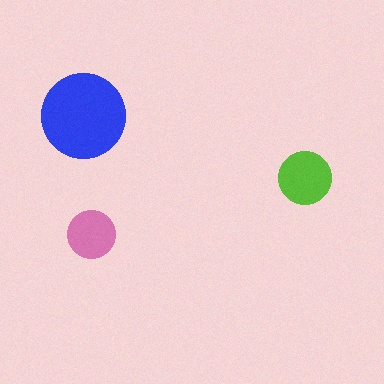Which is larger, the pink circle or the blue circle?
The blue one.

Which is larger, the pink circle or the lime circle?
The lime one.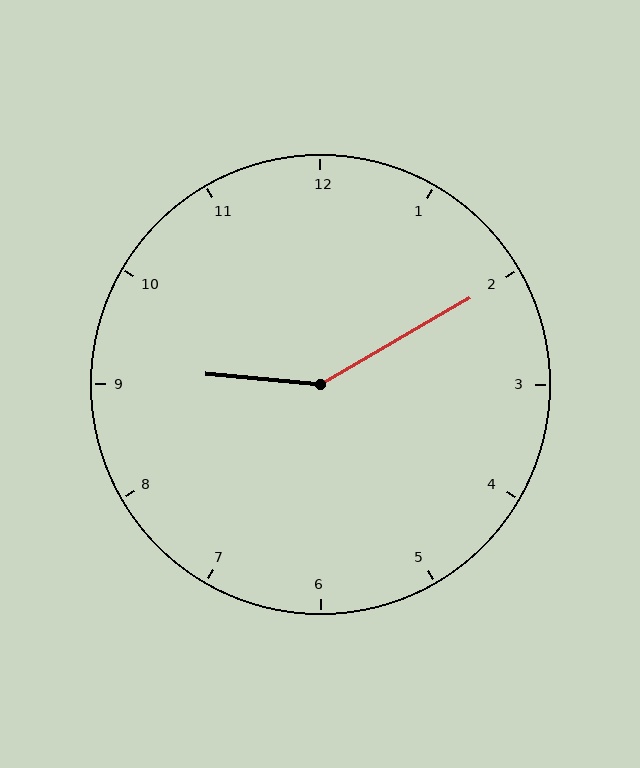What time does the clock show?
9:10.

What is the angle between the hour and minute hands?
Approximately 145 degrees.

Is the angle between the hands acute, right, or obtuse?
It is obtuse.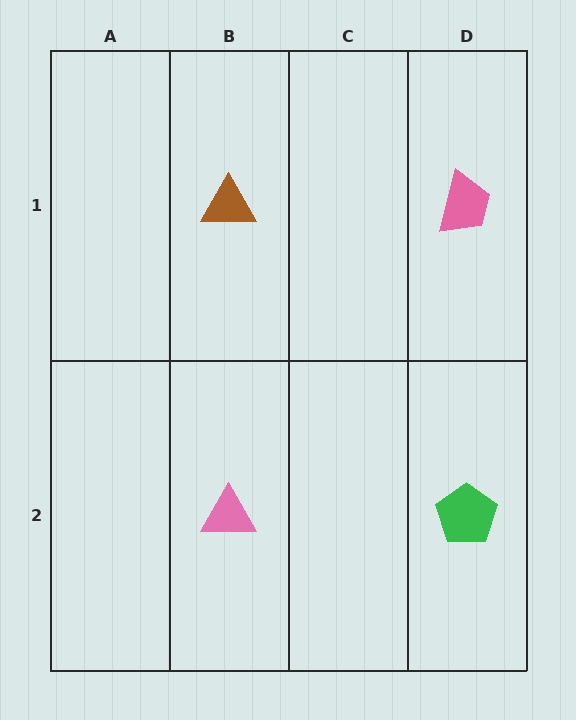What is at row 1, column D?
A pink trapezoid.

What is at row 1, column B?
A brown triangle.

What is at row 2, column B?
A pink triangle.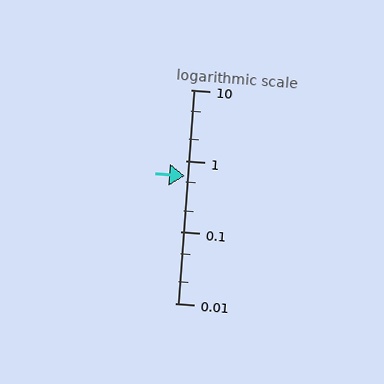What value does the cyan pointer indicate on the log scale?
The pointer indicates approximately 0.61.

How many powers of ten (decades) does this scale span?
The scale spans 3 decades, from 0.01 to 10.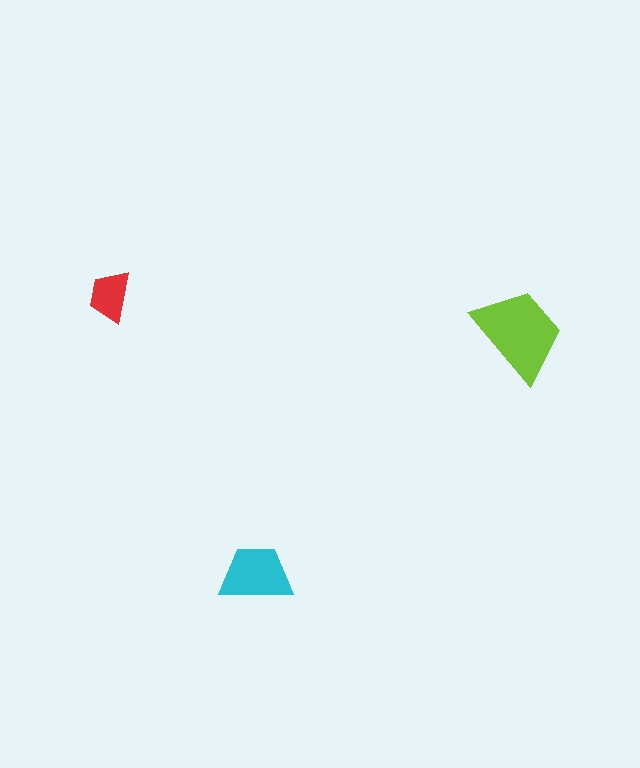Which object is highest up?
The red trapezoid is topmost.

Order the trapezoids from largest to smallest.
the lime one, the cyan one, the red one.